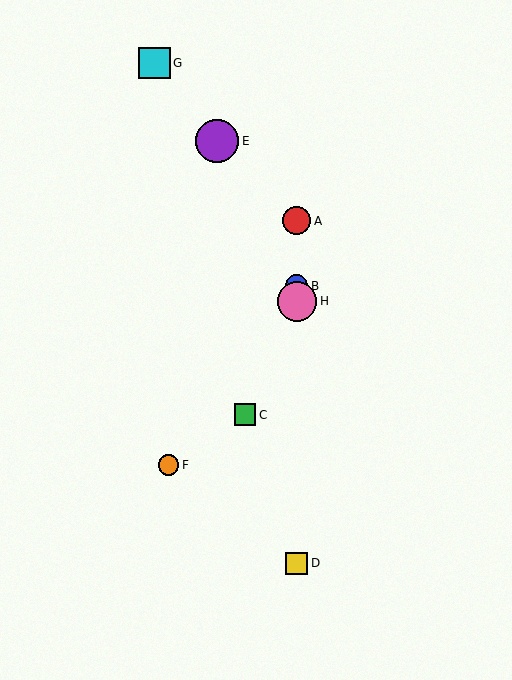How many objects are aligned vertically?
4 objects (A, B, D, H) are aligned vertically.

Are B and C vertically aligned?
No, B is at x≈297 and C is at x≈245.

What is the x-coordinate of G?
Object G is at x≈155.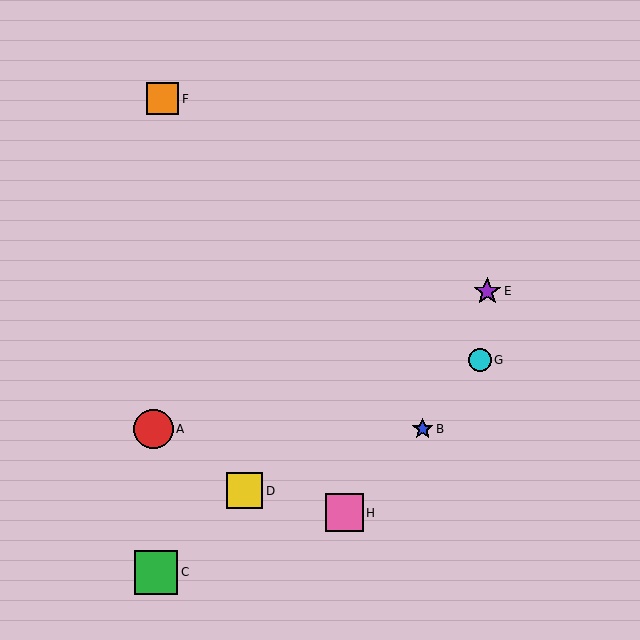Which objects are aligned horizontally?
Objects A, B are aligned horizontally.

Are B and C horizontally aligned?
No, B is at y≈429 and C is at y≈572.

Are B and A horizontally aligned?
Yes, both are at y≈429.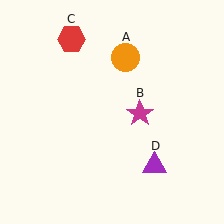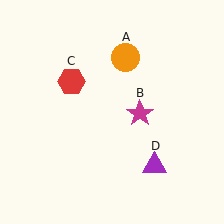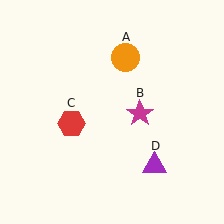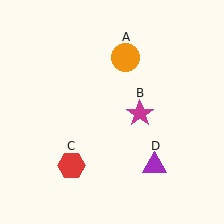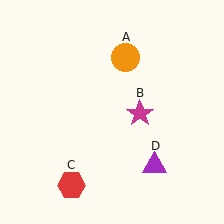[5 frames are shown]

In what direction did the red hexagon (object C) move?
The red hexagon (object C) moved down.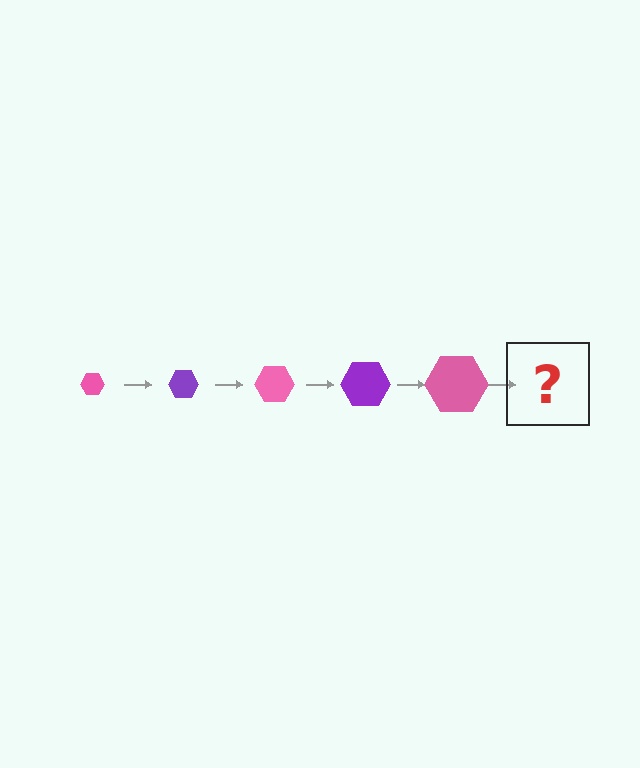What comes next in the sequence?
The next element should be a purple hexagon, larger than the previous one.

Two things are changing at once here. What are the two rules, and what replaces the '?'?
The two rules are that the hexagon grows larger each step and the color cycles through pink and purple. The '?' should be a purple hexagon, larger than the previous one.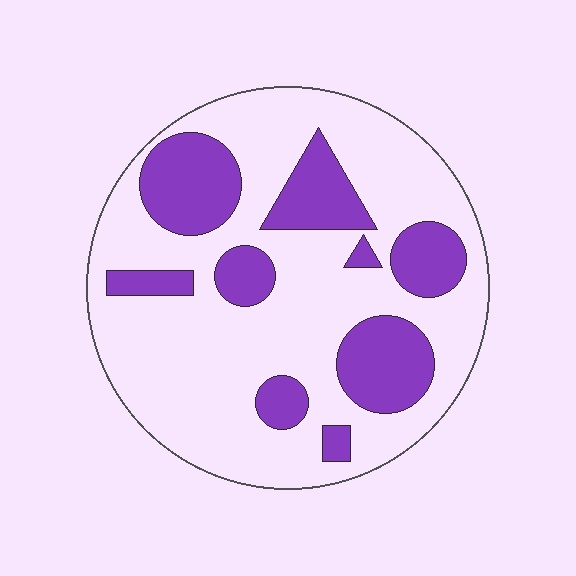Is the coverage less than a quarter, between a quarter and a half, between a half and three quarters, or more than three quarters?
Between a quarter and a half.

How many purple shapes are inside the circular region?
9.